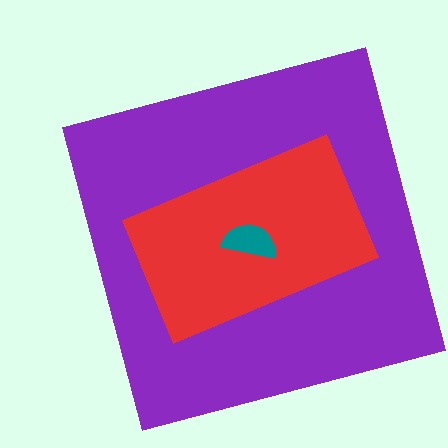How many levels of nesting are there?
3.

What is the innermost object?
The teal semicircle.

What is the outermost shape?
The purple square.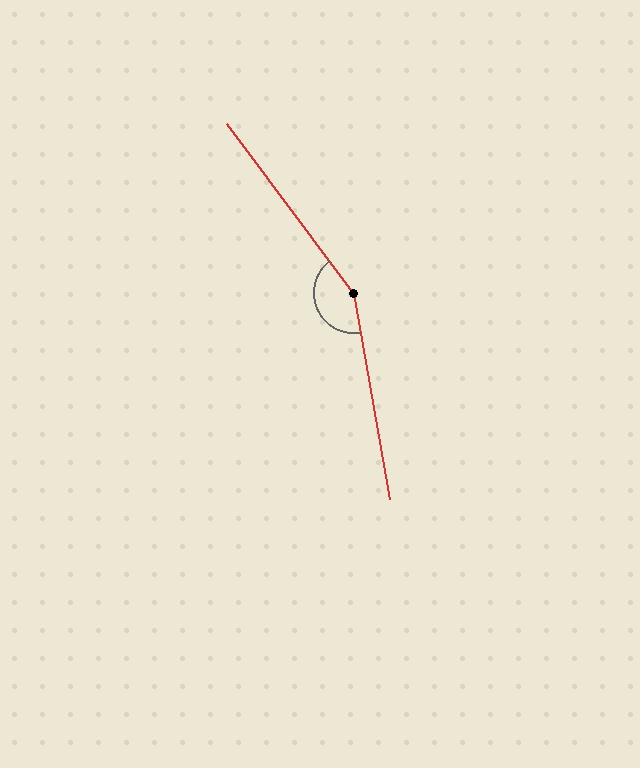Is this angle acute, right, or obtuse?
It is obtuse.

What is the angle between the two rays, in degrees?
Approximately 153 degrees.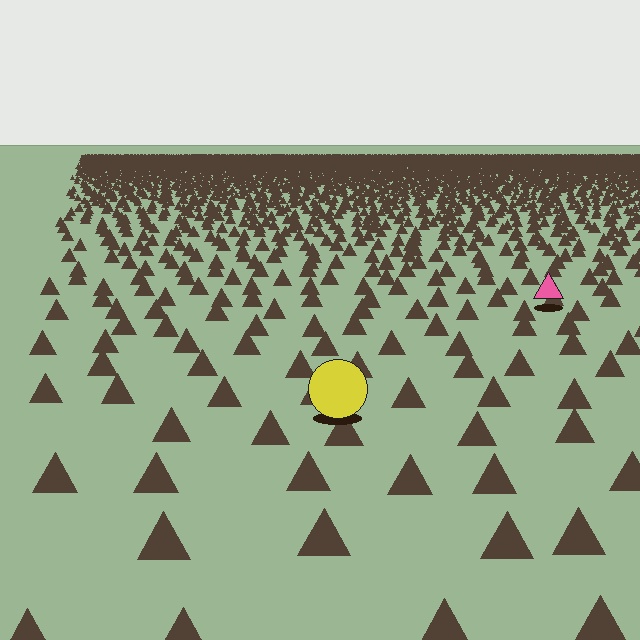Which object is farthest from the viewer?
The pink triangle is farthest from the viewer. It appears smaller and the ground texture around it is denser.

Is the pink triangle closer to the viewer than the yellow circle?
No. The yellow circle is closer — you can tell from the texture gradient: the ground texture is coarser near it.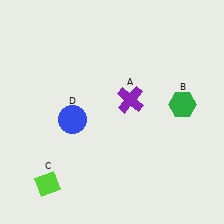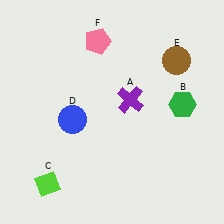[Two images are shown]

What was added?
A brown circle (E), a pink pentagon (F) were added in Image 2.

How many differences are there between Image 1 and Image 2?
There are 2 differences between the two images.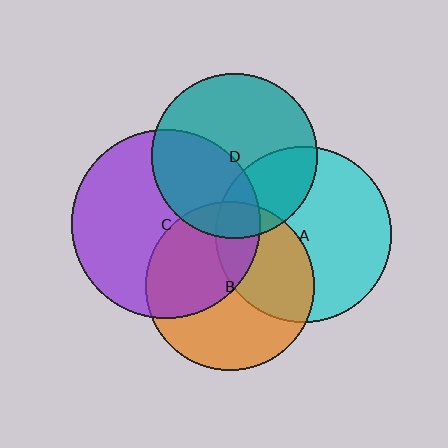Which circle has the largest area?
Circle C (purple).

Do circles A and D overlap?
Yes.